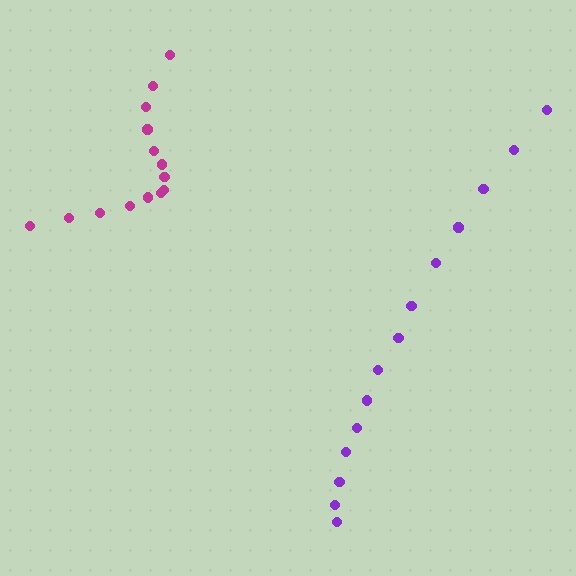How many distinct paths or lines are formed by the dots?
There are 2 distinct paths.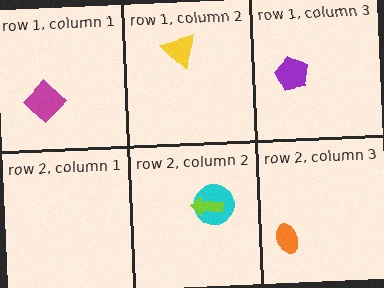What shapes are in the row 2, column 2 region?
The cyan circle, the lime arrow.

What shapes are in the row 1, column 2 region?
The yellow triangle.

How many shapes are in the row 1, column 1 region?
1.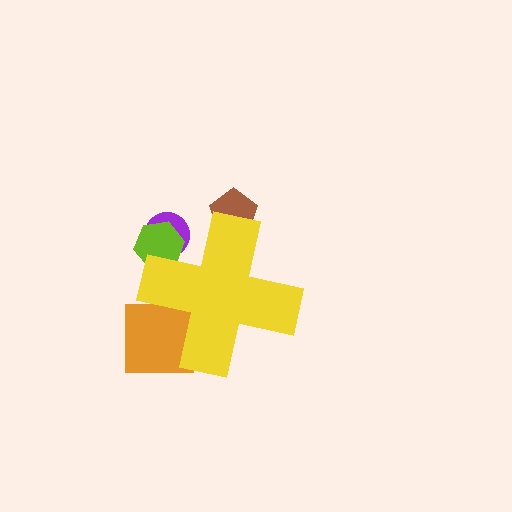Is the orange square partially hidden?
Yes, the orange square is partially hidden behind the yellow cross.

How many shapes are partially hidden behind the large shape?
4 shapes are partially hidden.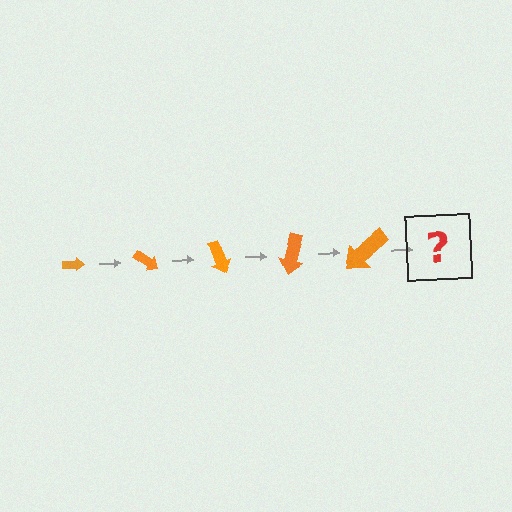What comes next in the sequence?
The next element should be an arrow, larger than the previous one and rotated 175 degrees from the start.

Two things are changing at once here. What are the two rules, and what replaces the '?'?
The two rules are that the arrow grows larger each step and it rotates 35 degrees each step. The '?' should be an arrow, larger than the previous one and rotated 175 degrees from the start.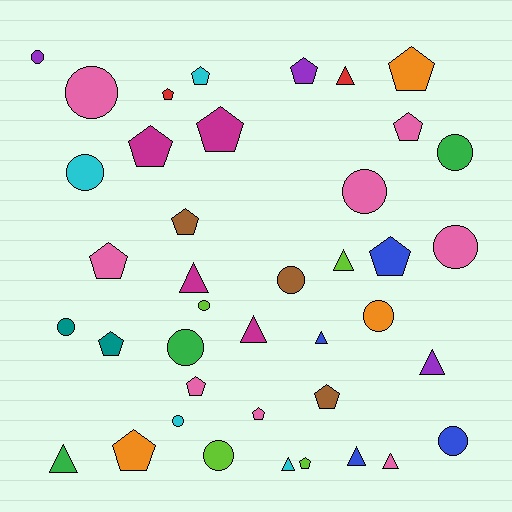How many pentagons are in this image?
There are 16 pentagons.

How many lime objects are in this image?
There are 4 lime objects.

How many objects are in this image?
There are 40 objects.